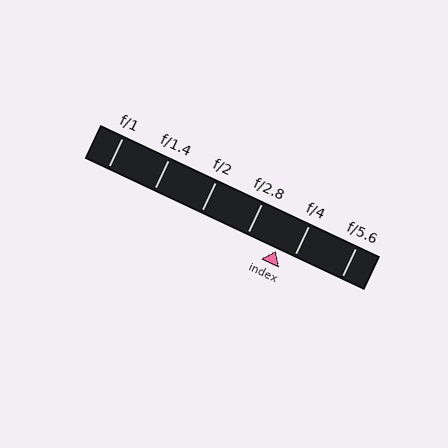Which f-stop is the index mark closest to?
The index mark is closest to f/4.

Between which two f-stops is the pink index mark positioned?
The index mark is between f/2.8 and f/4.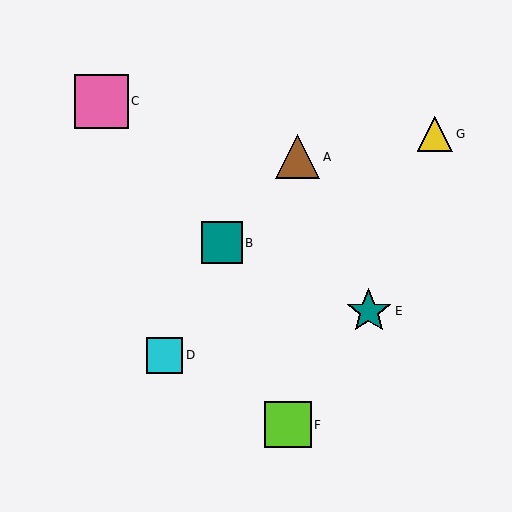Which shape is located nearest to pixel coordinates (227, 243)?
The teal square (labeled B) at (222, 243) is nearest to that location.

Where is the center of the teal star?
The center of the teal star is at (369, 311).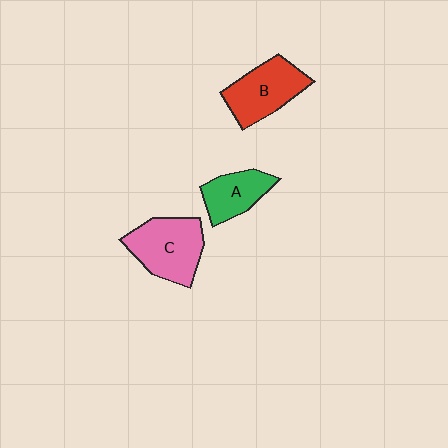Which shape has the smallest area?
Shape A (green).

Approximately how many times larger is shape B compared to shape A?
Approximately 1.4 times.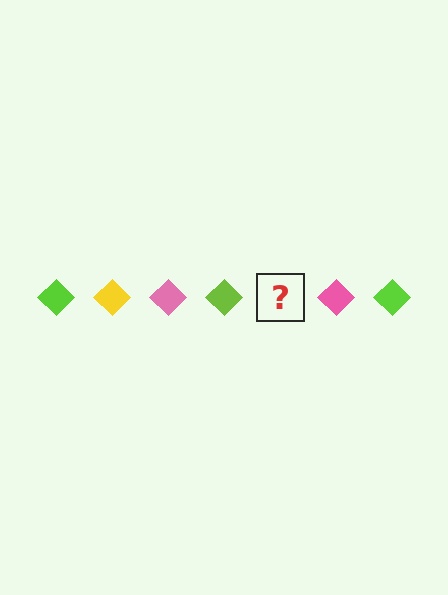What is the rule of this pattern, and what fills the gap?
The rule is that the pattern cycles through lime, yellow, pink diamonds. The gap should be filled with a yellow diamond.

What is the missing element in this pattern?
The missing element is a yellow diamond.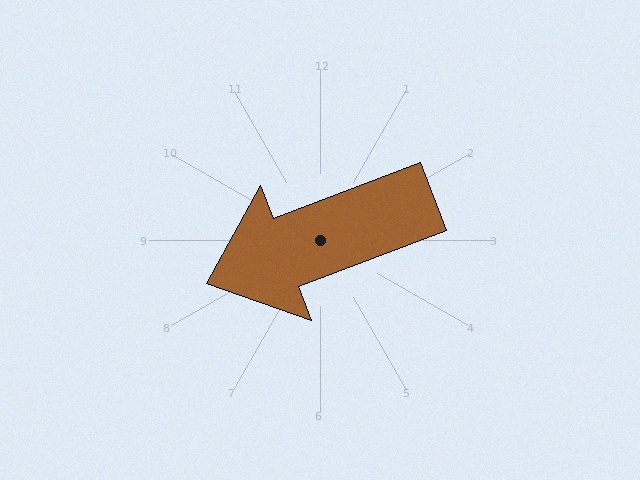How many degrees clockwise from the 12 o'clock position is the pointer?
Approximately 249 degrees.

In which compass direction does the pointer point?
West.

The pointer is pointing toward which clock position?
Roughly 8 o'clock.